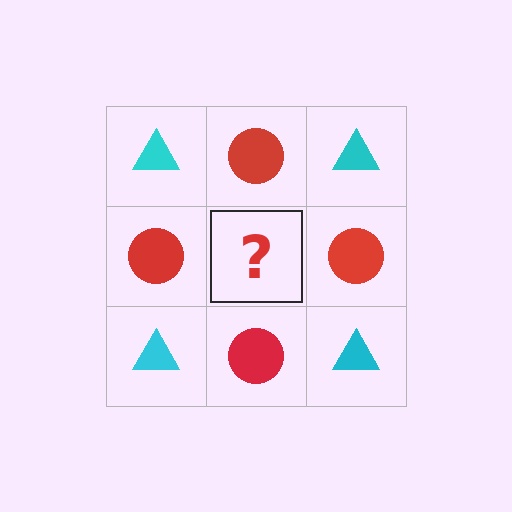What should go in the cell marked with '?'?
The missing cell should contain a cyan triangle.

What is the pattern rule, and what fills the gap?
The rule is that it alternates cyan triangle and red circle in a checkerboard pattern. The gap should be filled with a cyan triangle.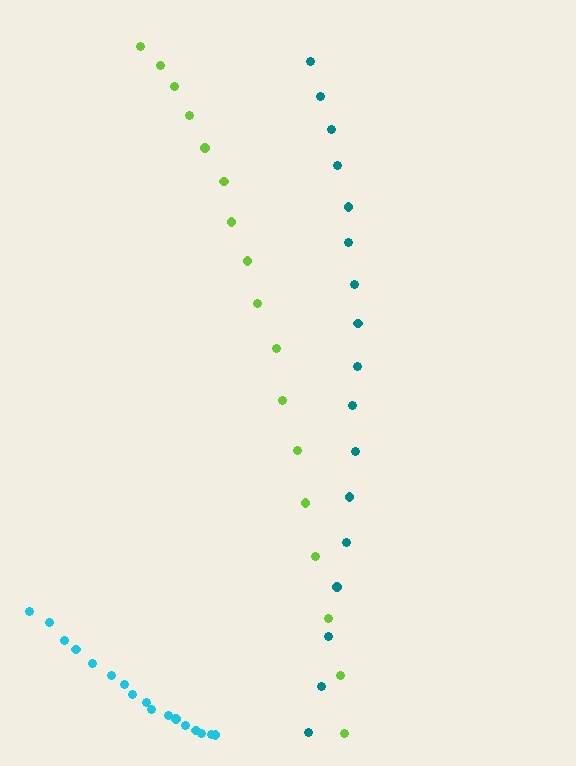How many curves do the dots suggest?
There are 3 distinct paths.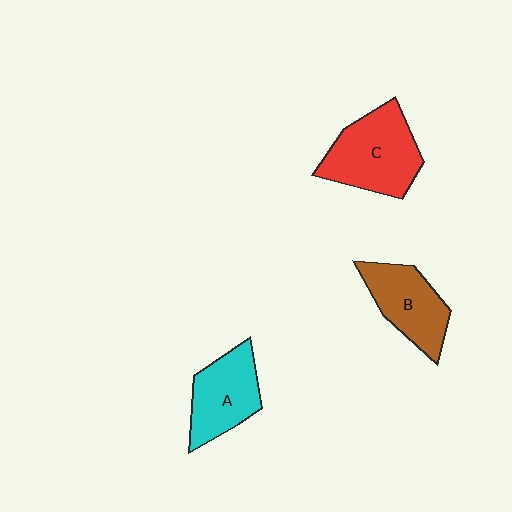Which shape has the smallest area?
Shape B (brown).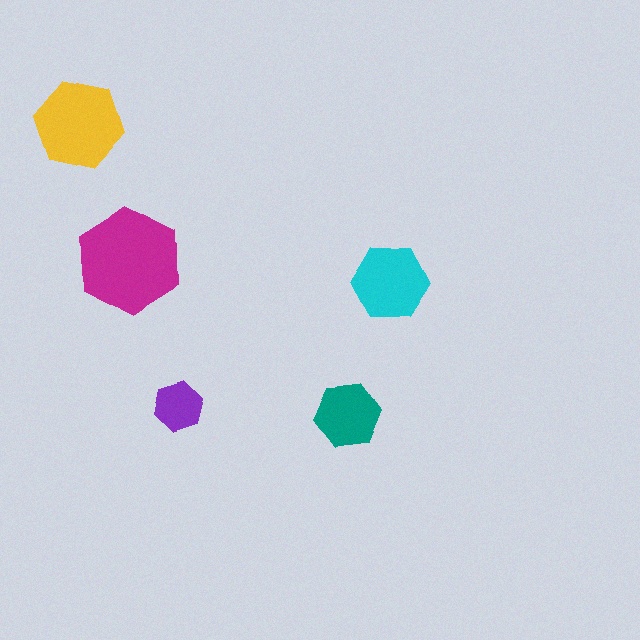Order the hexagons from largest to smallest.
the magenta one, the yellow one, the cyan one, the teal one, the purple one.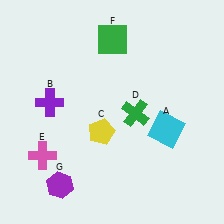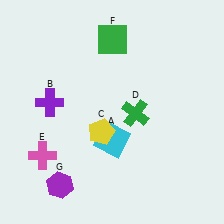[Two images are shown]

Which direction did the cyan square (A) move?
The cyan square (A) moved left.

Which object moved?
The cyan square (A) moved left.